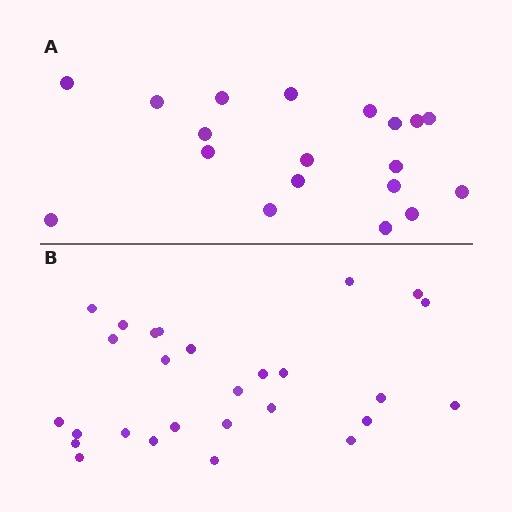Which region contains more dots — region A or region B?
Region B (the bottom region) has more dots.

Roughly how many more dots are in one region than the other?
Region B has roughly 8 or so more dots than region A.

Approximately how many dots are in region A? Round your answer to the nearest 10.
About 20 dots. (The exact count is 19, which rounds to 20.)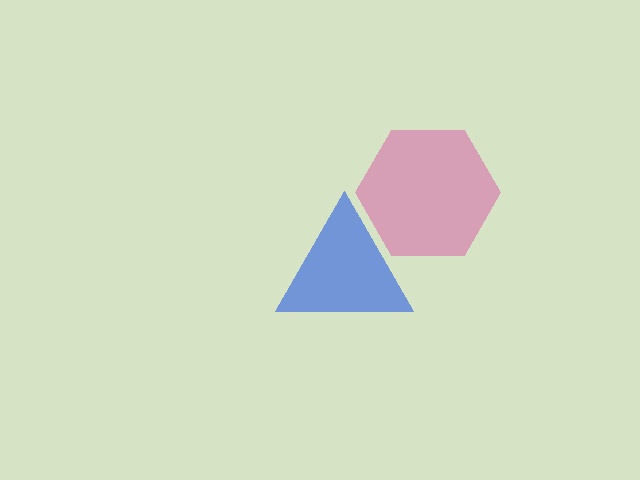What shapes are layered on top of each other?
The layered shapes are: a magenta hexagon, a blue triangle.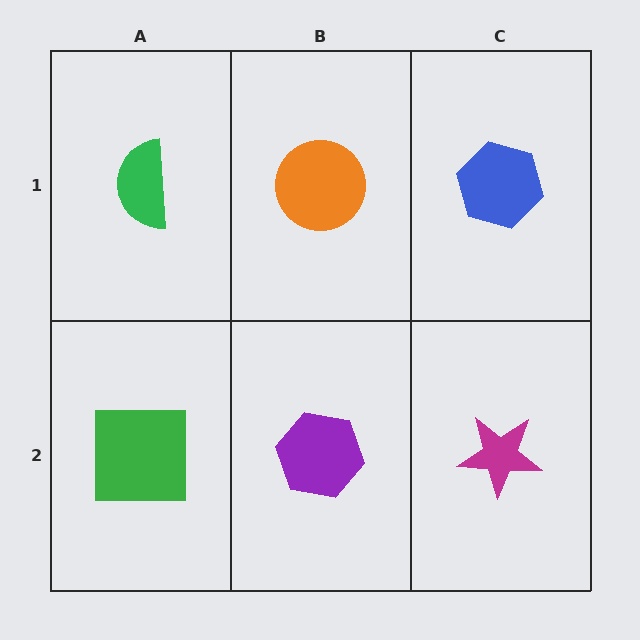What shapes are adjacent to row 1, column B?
A purple hexagon (row 2, column B), a green semicircle (row 1, column A), a blue hexagon (row 1, column C).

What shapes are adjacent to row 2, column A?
A green semicircle (row 1, column A), a purple hexagon (row 2, column B).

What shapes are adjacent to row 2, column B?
An orange circle (row 1, column B), a green square (row 2, column A), a magenta star (row 2, column C).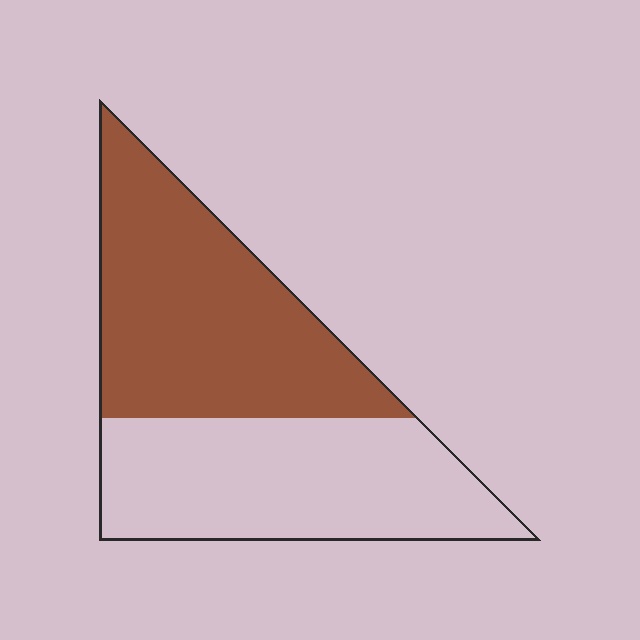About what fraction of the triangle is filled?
About one half (1/2).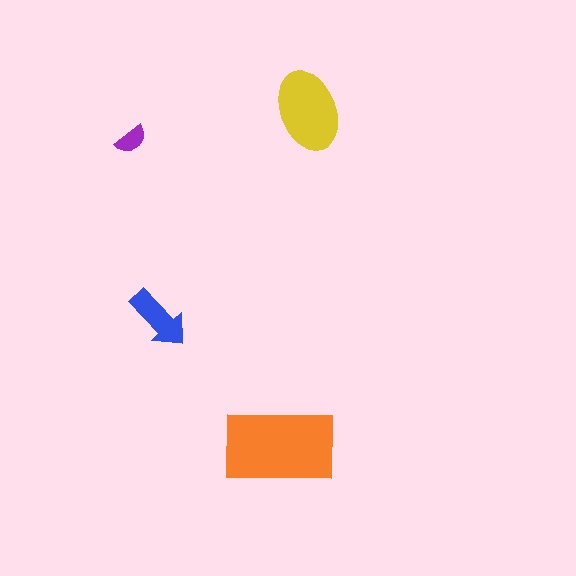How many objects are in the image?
There are 4 objects in the image.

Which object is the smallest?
The purple semicircle.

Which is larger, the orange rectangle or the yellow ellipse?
The orange rectangle.